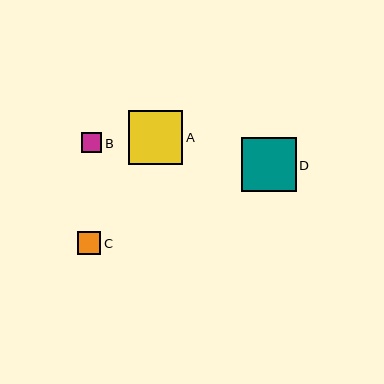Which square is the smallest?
Square B is the smallest with a size of approximately 20 pixels.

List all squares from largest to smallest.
From largest to smallest: D, A, C, B.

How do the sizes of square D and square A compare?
Square D and square A are approximately the same size.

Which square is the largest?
Square D is the largest with a size of approximately 55 pixels.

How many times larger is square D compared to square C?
Square D is approximately 2.4 times the size of square C.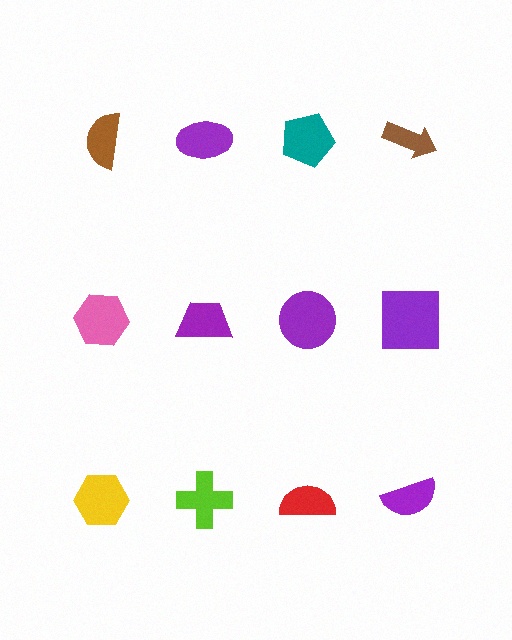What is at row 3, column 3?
A red semicircle.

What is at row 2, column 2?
A purple trapezoid.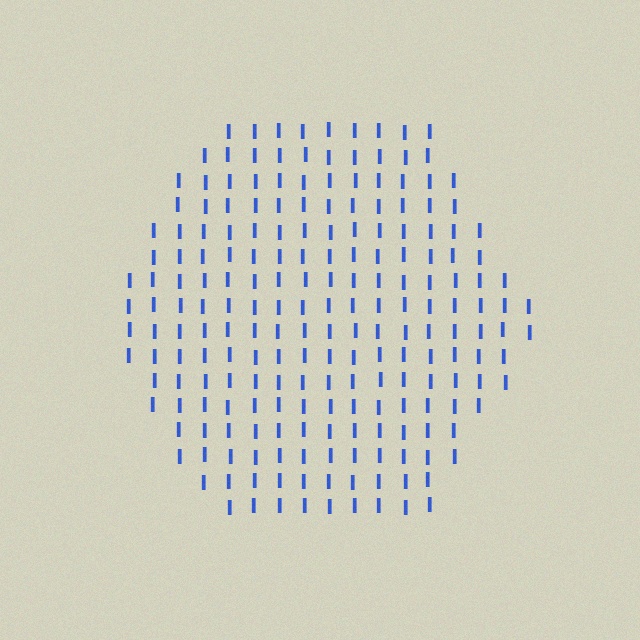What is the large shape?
The large shape is a hexagon.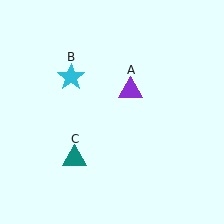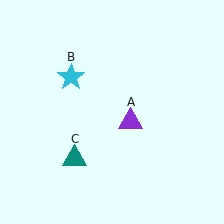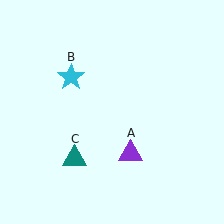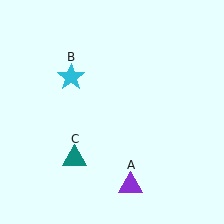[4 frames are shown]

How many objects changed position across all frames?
1 object changed position: purple triangle (object A).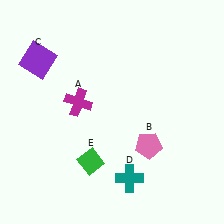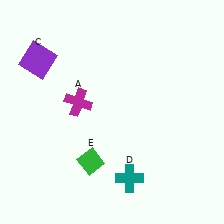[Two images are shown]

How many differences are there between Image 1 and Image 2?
There is 1 difference between the two images.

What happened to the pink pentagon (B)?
The pink pentagon (B) was removed in Image 2. It was in the bottom-right area of Image 1.